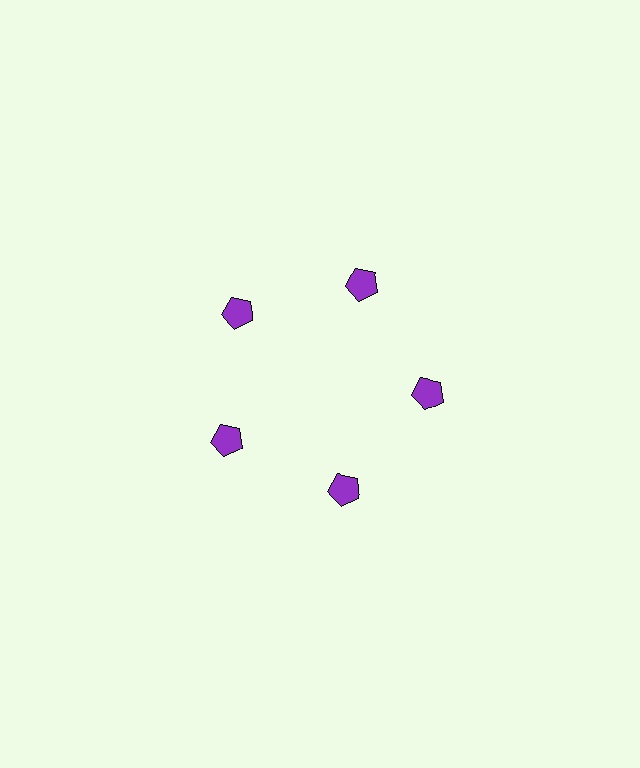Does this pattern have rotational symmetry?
Yes, this pattern has 5-fold rotational symmetry. It looks the same after rotating 72 degrees around the center.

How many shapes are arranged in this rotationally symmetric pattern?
There are 5 shapes, arranged in 5 groups of 1.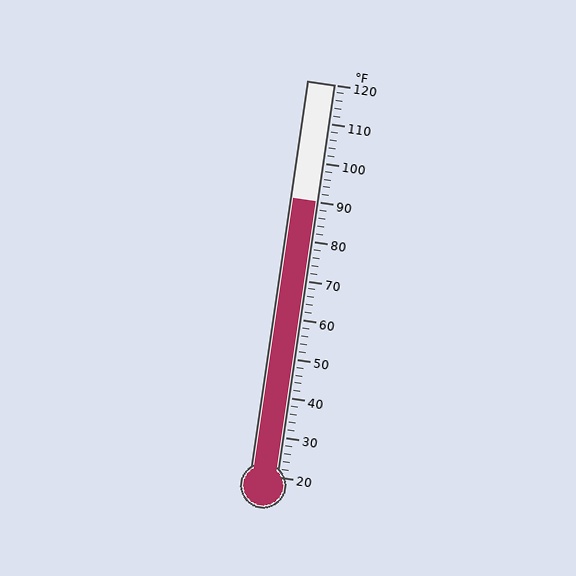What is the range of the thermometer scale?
The thermometer scale ranges from 20°F to 120°F.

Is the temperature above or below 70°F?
The temperature is above 70°F.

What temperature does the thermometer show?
The thermometer shows approximately 90°F.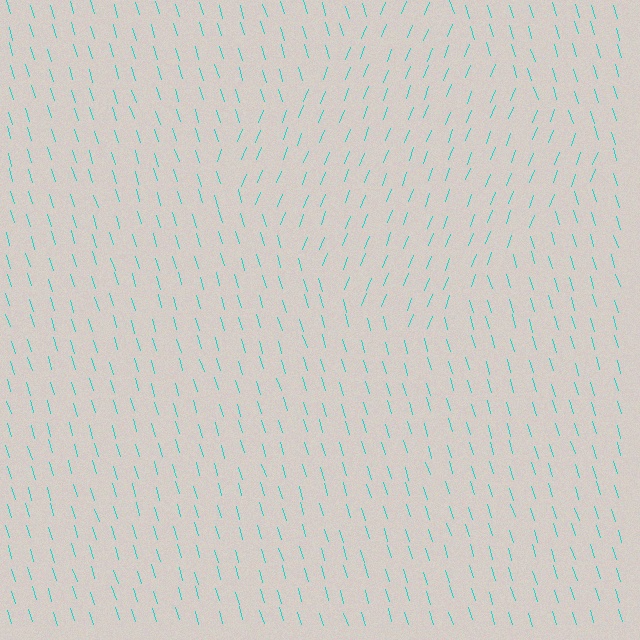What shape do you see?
I see a diamond.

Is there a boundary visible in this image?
Yes, there is a texture boundary formed by a change in line orientation.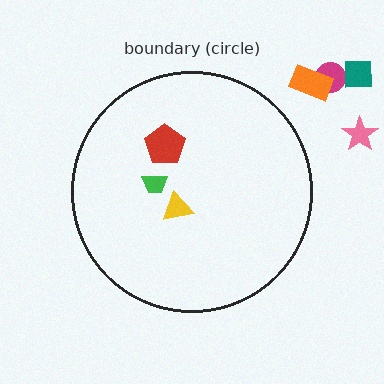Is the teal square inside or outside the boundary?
Outside.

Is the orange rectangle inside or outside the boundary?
Outside.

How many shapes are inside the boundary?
3 inside, 4 outside.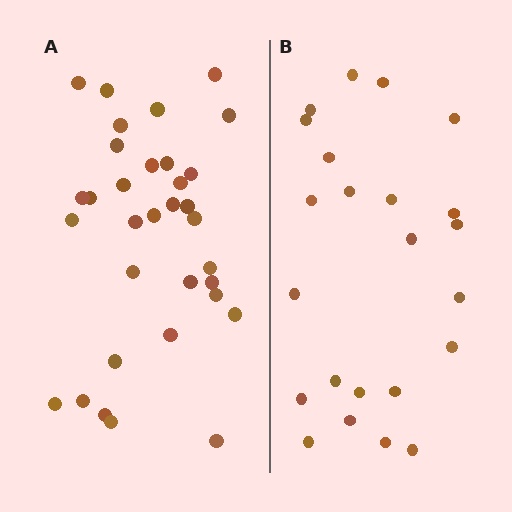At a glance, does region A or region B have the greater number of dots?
Region A (the left region) has more dots.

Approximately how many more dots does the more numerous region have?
Region A has roughly 10 or so more dots than region B.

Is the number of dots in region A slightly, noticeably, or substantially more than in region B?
Region A has noticeably more, but not dramatically so. The ratio is roughly 1.4 to 1.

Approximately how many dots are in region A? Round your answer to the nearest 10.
About 30 dots. (The exact count is 33, which rounds to 30.)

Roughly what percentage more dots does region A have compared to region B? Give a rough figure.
About 45% more.